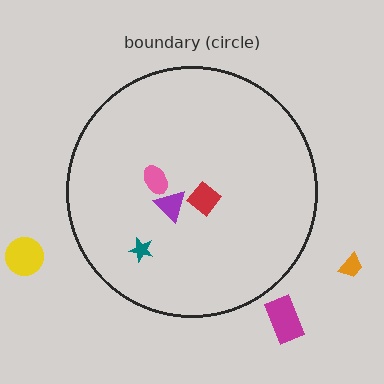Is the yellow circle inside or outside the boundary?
Outside.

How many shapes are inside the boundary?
4 inside, 3 outside.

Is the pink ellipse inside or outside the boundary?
Inside.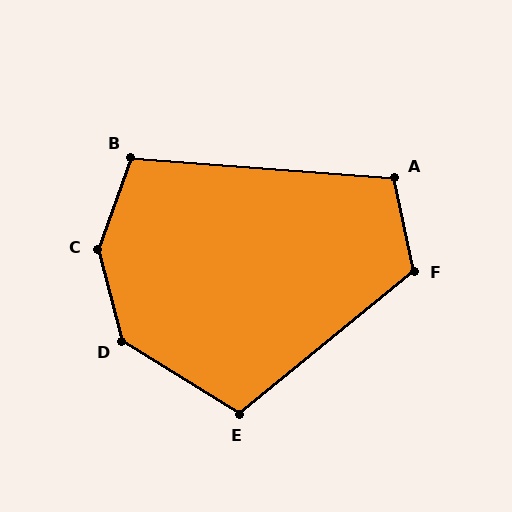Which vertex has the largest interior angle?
C, at approximately 145 degrees.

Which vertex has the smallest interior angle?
B, at approximately 106 degrees.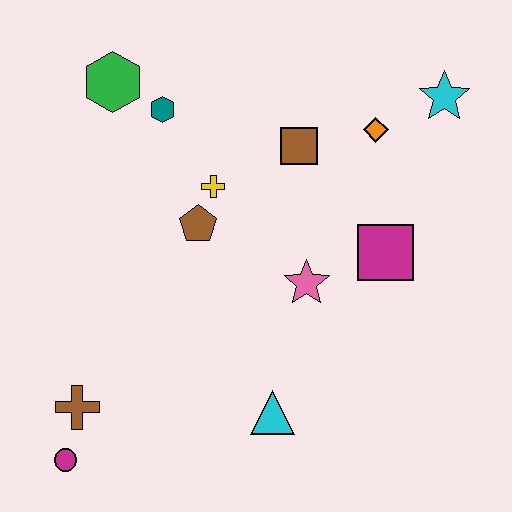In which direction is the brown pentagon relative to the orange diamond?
The brown pentagon is to the left of the orange diamond.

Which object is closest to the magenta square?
The pink star is closest to the magenta square.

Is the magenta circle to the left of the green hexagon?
Yes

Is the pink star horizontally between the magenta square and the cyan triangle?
Yes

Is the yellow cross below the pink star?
No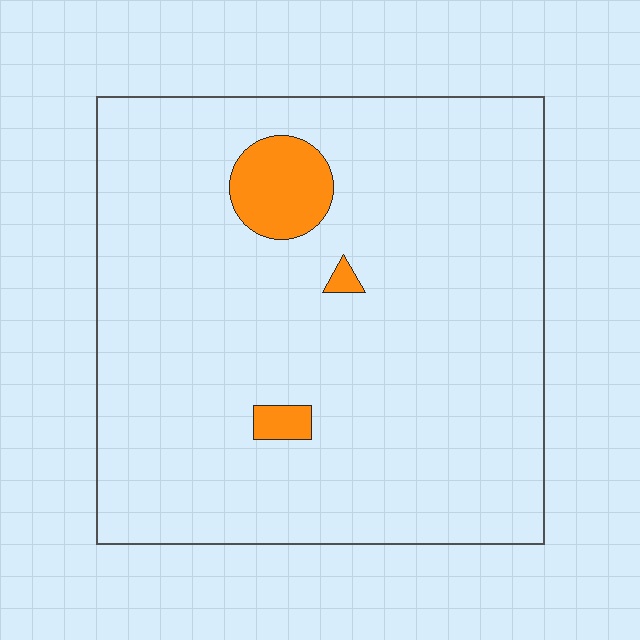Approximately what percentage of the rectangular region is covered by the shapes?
Approximately 5%.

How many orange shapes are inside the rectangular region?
3.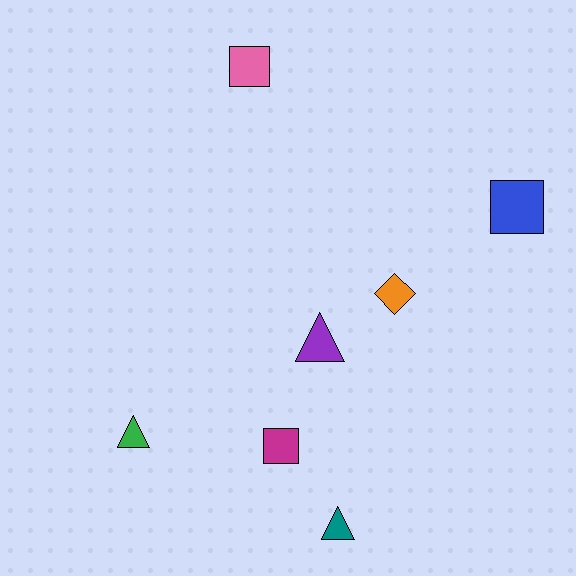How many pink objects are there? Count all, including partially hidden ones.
There is 1 pink object.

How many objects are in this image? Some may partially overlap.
There are 7 objects.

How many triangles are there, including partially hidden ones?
There are 3 triangles.